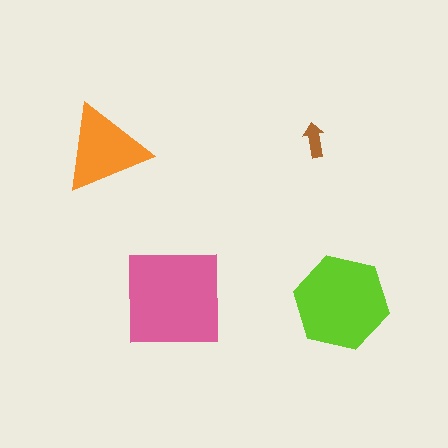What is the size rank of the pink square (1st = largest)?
1st.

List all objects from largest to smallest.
The pink square, the lime hexagon, the orange triangle, the brown arrow.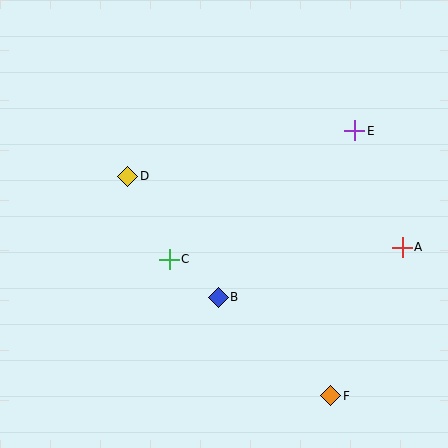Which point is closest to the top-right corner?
Point E is closest to the top-right corner.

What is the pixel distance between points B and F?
The distance between B and F is 150 pixels.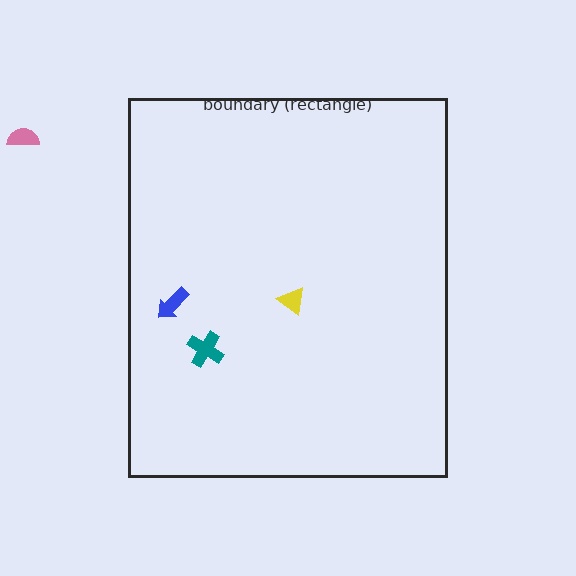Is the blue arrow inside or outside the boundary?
Inside.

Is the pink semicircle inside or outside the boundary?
Outside.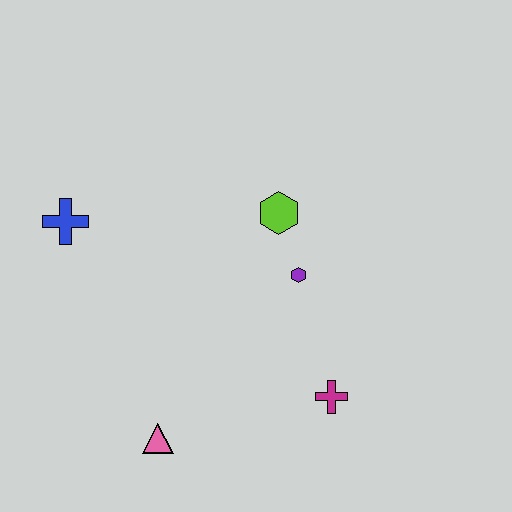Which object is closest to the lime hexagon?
The purple hexagon is closest to the lime hexagon.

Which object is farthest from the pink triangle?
The lime hexagon is farthest from the pink triangle.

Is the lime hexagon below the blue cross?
No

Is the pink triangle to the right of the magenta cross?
No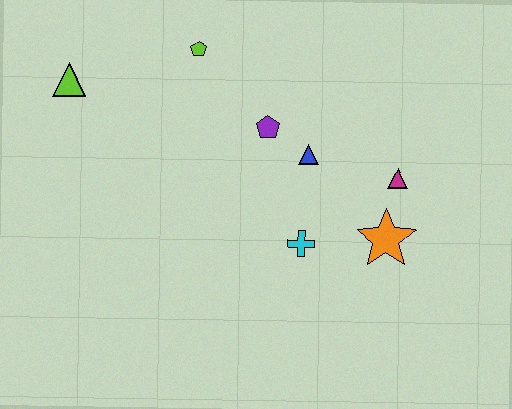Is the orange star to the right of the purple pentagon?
Yes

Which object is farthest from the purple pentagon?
The lime triangle is farthest from the purple pentagon.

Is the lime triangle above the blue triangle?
Yes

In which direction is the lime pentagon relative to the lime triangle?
The lime pentagon is to the right of the lime triangle.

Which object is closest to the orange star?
The magenta triangle is closest to the orange star.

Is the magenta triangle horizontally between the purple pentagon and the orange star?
No